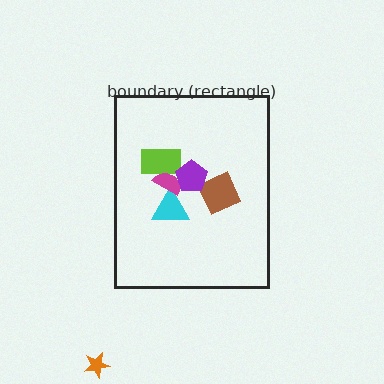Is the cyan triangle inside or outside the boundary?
Inside.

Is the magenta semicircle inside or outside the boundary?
Inside.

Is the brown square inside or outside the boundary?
Inside.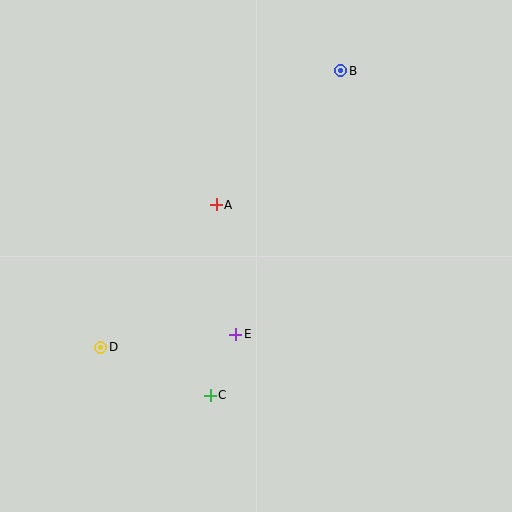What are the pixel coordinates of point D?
Point D is at (101, 347).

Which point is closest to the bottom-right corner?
Point C is closest to the bottom-right corner.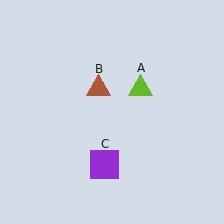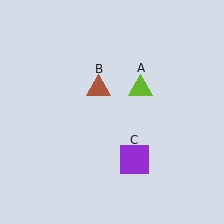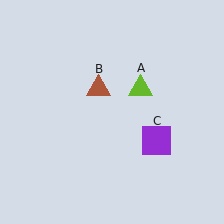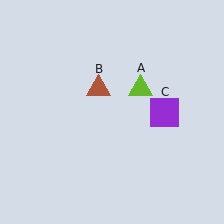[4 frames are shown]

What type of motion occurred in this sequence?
The purple square (object C) rotated counterclockwise around the center of the scene.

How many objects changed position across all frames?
1 object changed position: purple square (object C).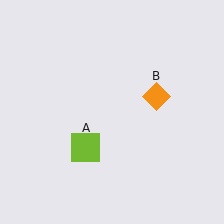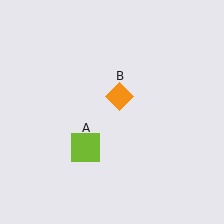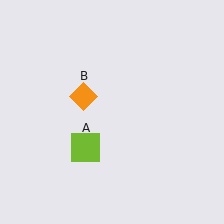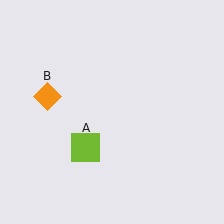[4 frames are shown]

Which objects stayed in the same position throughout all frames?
Lime square (object A) remained stationary.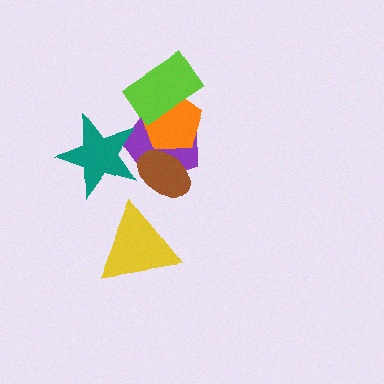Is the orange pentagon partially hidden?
Yes, it is partially covered by another shape.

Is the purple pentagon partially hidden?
Yes, it is partially covered by another shape.